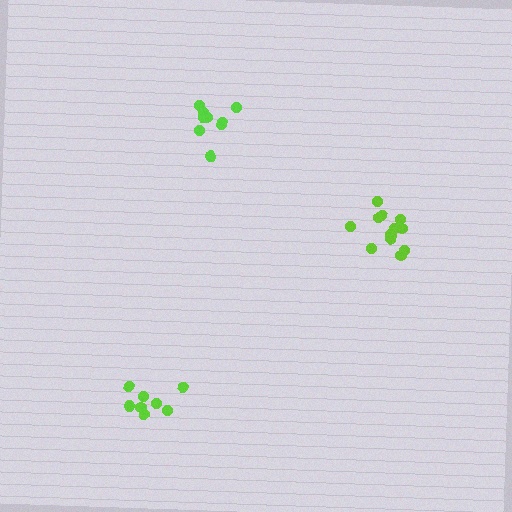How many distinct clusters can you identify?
There are 3 distinct clusters.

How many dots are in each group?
Group 1: 8 dots, Group 2: 13 dots, Group 3: 9 dots (30 total).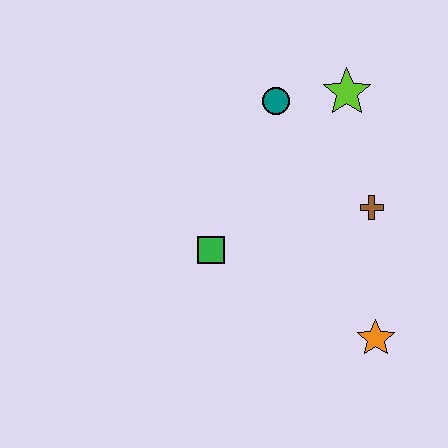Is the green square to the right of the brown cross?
No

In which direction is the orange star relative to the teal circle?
The orange star is below the teal circle.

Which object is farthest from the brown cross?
The green square is farthest from the brown cross.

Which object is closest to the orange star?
The brown cross is closest to the orange star.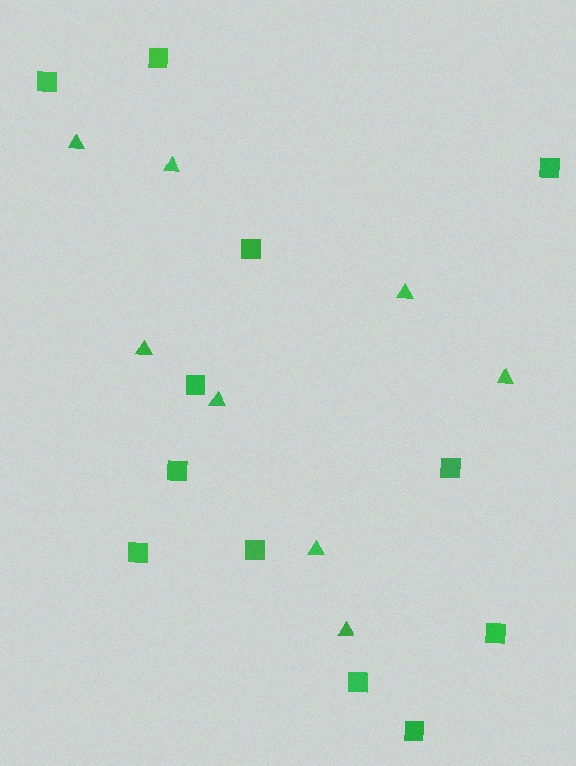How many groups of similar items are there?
There are 2 groups: one group of triangles (8) and one group of squares (12).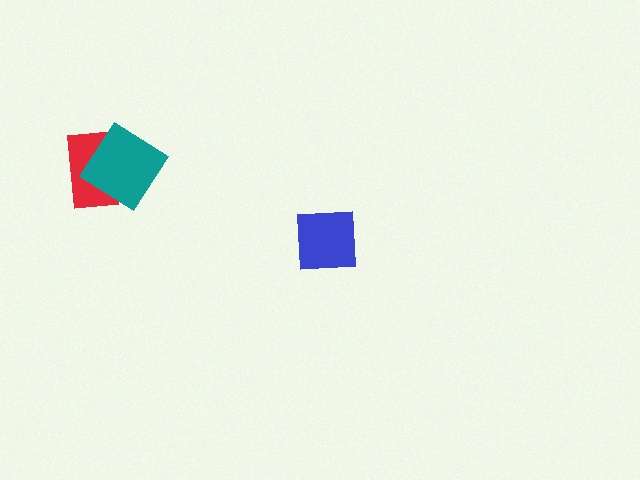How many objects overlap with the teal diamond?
1 object overlaps with the teal diamond.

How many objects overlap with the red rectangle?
1 object overlaps with the red rectangle.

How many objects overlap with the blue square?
0 objects overlap with the blue square.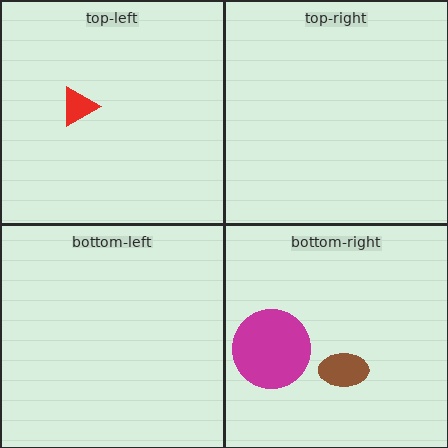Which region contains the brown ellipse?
The bottom-right region.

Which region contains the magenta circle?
The bottom-right region.